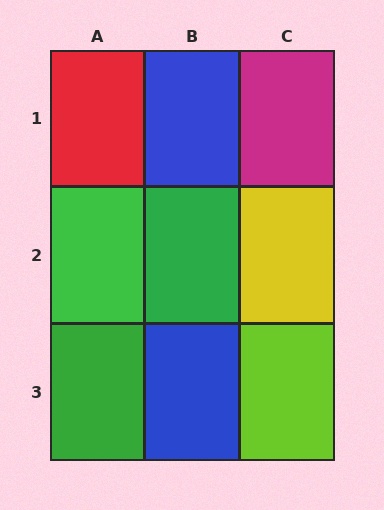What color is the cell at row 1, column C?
Magenta.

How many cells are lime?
1 cell is lime.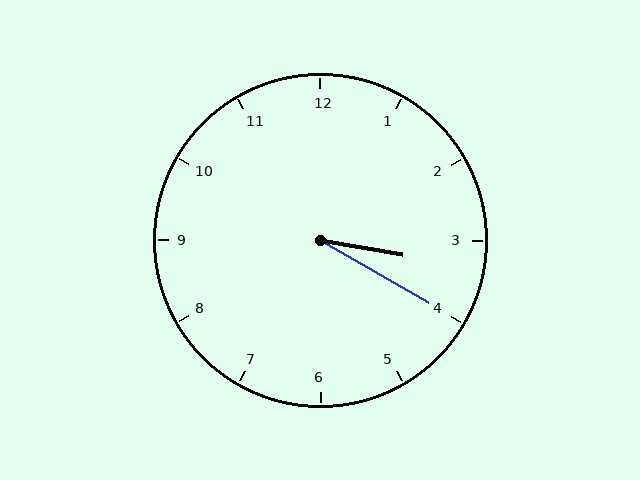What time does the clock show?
3:20.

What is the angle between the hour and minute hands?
Approximately 20 degrees.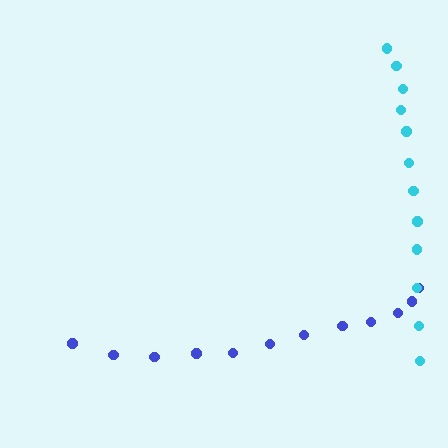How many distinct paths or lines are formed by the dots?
There are 2 distinct paths.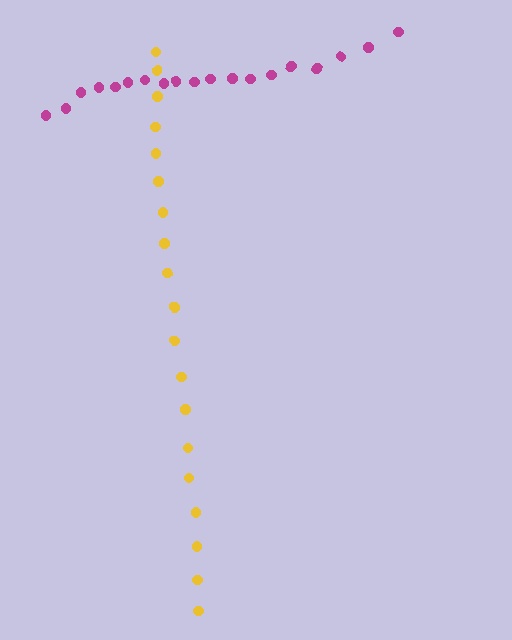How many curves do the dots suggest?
There are 2 distinct paths.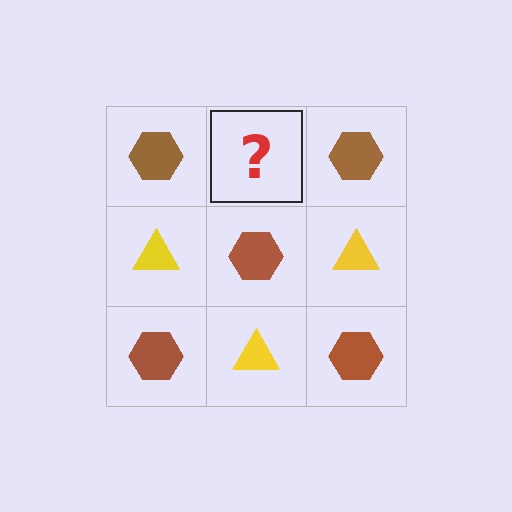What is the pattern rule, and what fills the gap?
The rule is that it alternates brown hexagon and yellow triangle in a checkerboard pattern. The gap should be filled with a yellow triangle.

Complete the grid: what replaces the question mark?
The question mark should be replaced with a yellow triangle.